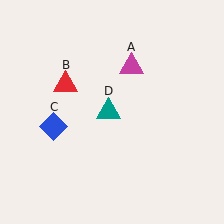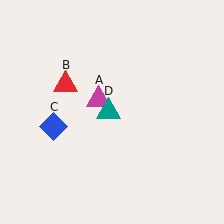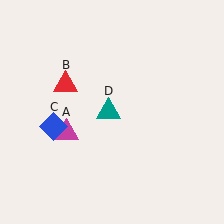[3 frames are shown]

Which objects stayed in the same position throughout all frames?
Red triangle (object B) and blue diamond (object C) and teal triangle (object D) remained stationary.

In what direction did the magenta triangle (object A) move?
The magenta triangle (object A) moved down and to the left.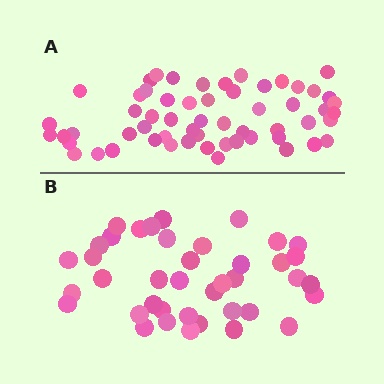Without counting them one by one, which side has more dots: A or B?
Region A (the top region) has more dots.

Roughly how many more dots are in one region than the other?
Region A has approximately 20 more dots than region B.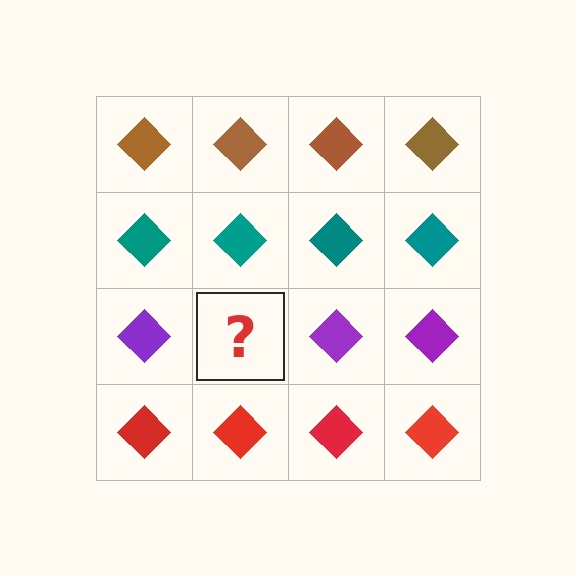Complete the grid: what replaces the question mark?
The question mark should be replaced with a purple diamond.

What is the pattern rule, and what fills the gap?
The rule is that each row has a consistent color. The gap should be filled with a purple diamond.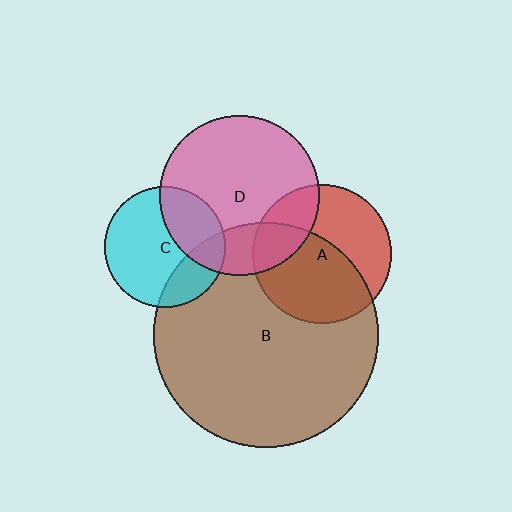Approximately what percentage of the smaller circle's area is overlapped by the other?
Approximately 30%.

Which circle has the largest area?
Circle B (brown).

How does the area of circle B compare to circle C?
Approximately 3.4 times.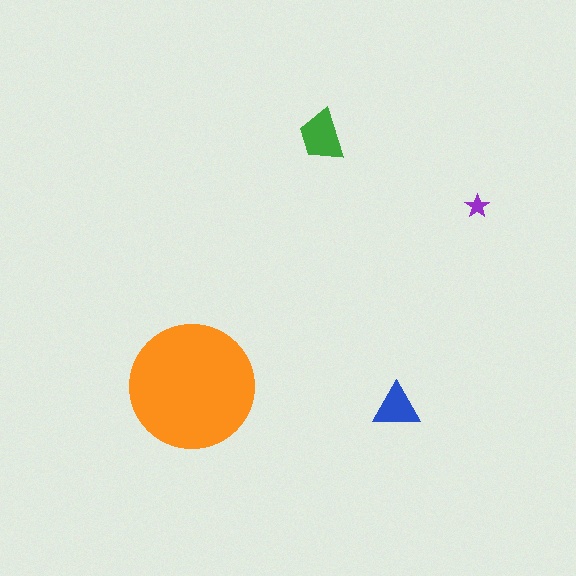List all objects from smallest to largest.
The purple star, the blue triangle, the green trapezoid, the orange circle.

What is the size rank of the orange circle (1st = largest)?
1st.